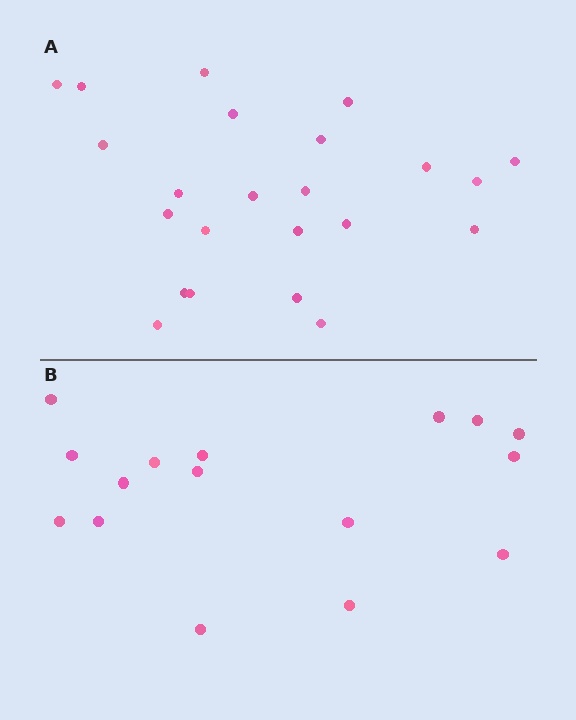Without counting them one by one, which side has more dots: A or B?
Region A (the top region) has more dots.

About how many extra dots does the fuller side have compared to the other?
Region A has roughly 8 or so more dots than region B.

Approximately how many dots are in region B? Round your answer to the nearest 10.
About 20 dots. (The exact count is 16, which rounds to 20.)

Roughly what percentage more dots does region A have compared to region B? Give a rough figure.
About 45% more.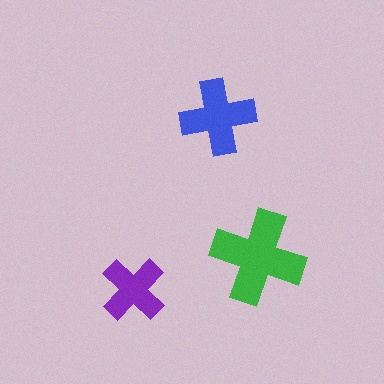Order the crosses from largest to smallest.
the green one, the blue one, the purple one.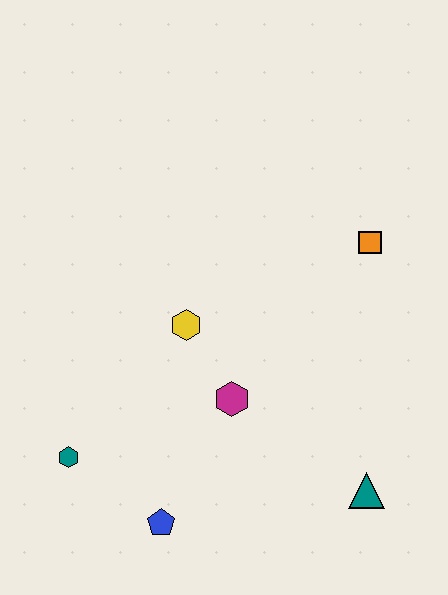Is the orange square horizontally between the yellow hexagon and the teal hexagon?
No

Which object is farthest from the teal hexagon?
The orange square is farthest from the teal hexagon.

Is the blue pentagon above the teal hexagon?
No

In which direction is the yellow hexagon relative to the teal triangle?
The yellow hexagon is to the left of the teal triangle.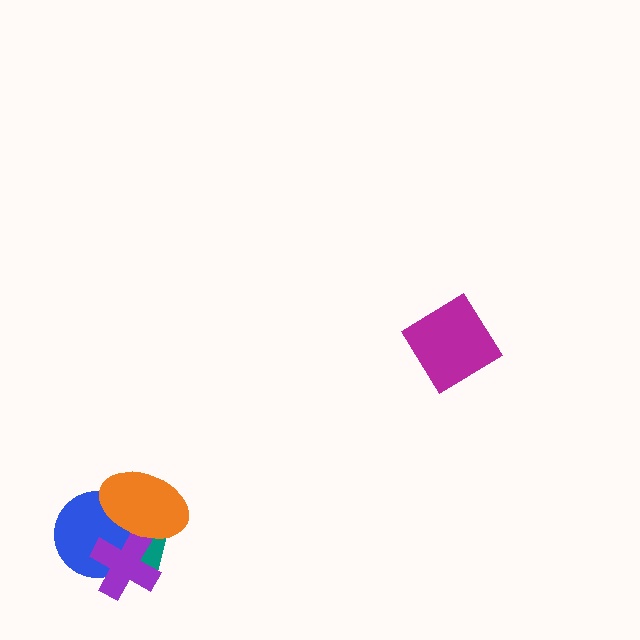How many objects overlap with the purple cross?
3 objects overlap with the purple cross.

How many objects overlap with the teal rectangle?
3 objects overlap with the teal rectangle.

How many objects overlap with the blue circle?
3 objects overlap with the blue circle.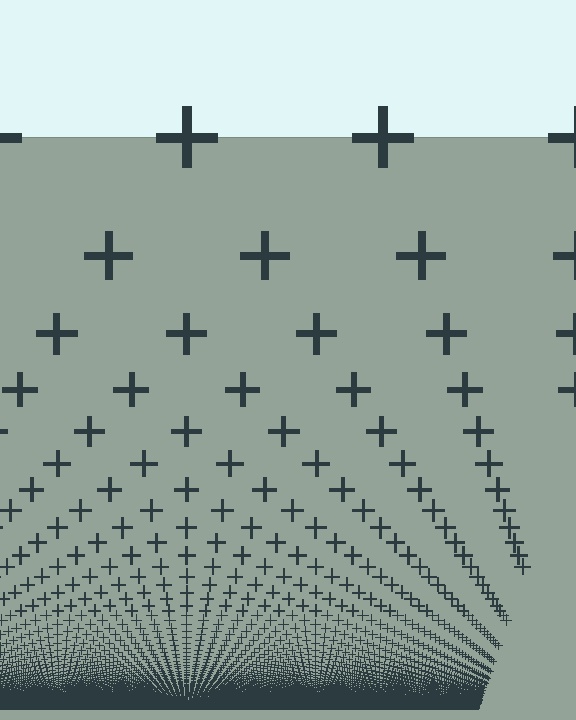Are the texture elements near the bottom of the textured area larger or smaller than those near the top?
Smaller. The gradient is inverted — elements near the bottom are smaller and denser.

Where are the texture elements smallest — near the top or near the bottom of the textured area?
Near the bottom.